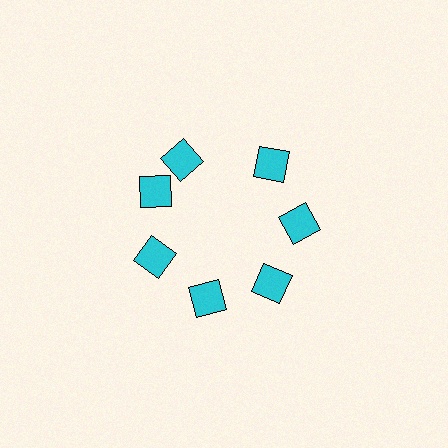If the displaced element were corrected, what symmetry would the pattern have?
It would have 7-fold rotational symmetry — the pattern would map onto itself every 51 degrees.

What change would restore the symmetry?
The symmetry would be restored by rotating it back into even spacing with its neighbors so that all 7 squares sit at equal angles and equal distance from the center.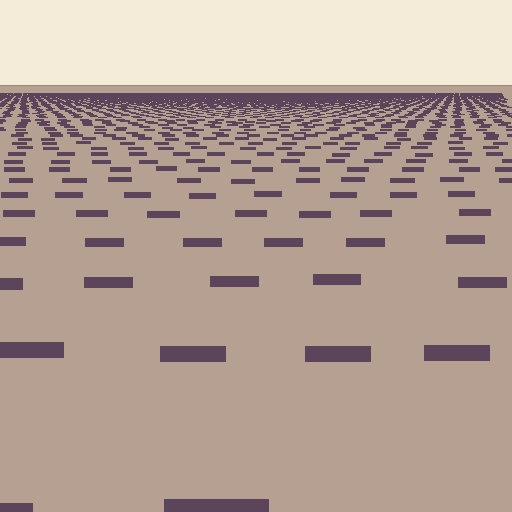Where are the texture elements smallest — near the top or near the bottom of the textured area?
Near the top.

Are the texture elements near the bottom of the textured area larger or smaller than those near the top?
Larger. Near the bottom, elements are closer to the viewer and appear at a bigger on-screen size.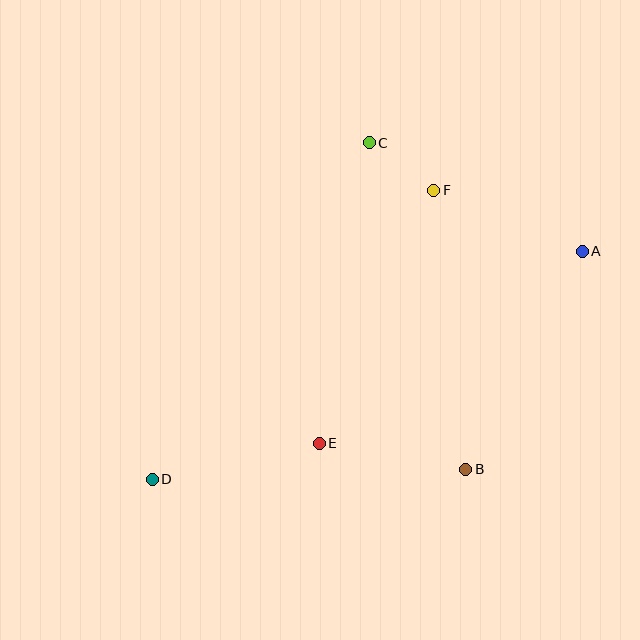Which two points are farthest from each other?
Points A and D are farthest from each other.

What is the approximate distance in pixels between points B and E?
The distance between B and E is approximately 149 pixels.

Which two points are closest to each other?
Points C and F are closest to each other.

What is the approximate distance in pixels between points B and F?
The distance between B and F is approximately 281 pixels.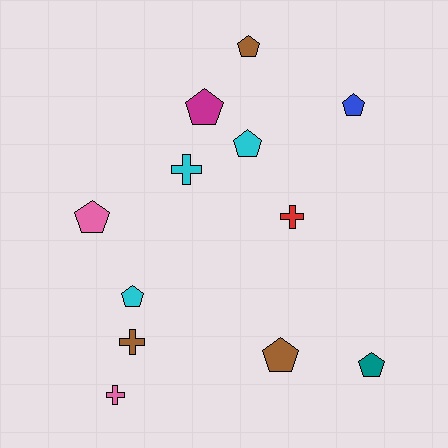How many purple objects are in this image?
There are no purple objects.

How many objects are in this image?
There are 12 objects.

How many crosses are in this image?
There are 4 crosses.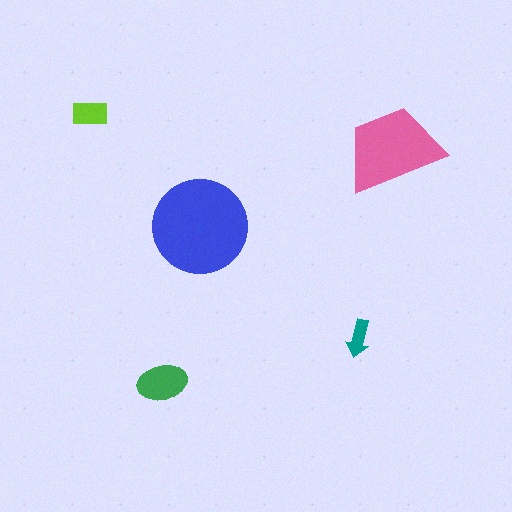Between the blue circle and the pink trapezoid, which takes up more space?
The blue circle.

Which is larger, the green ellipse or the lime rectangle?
The green ellipse.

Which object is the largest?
The blue circle.